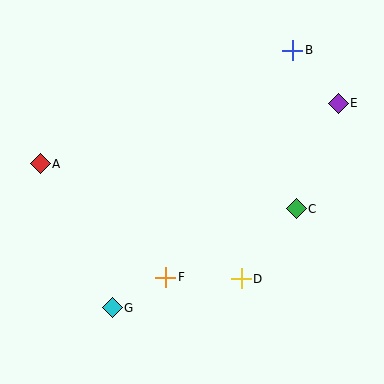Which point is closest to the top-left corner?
Point A is closest to the top-left corner.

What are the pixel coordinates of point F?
Point F is at (166, 277).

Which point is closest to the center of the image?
Point F at (166, 277) is closest to the center.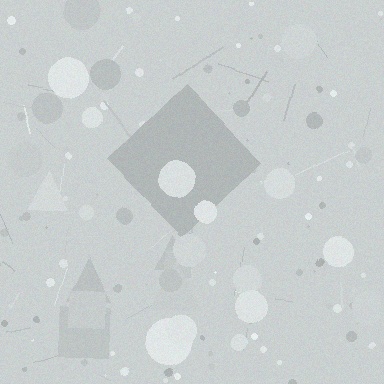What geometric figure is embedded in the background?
A diamond is embedded in the background.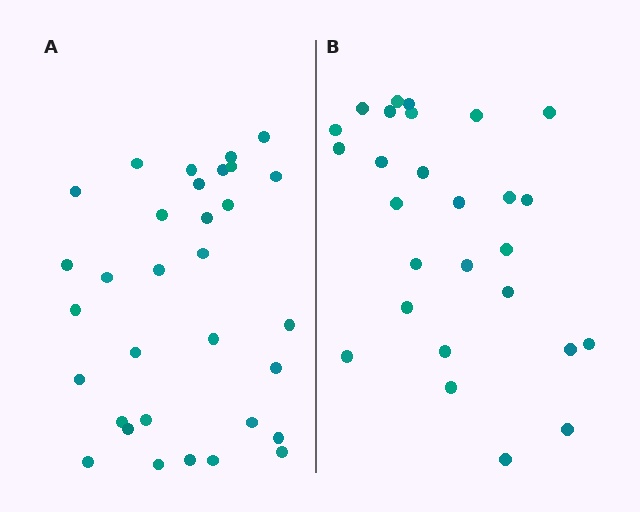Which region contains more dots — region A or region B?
Region A (the left region) has more dots.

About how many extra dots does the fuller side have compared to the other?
Region A has about 5 more dots than region B.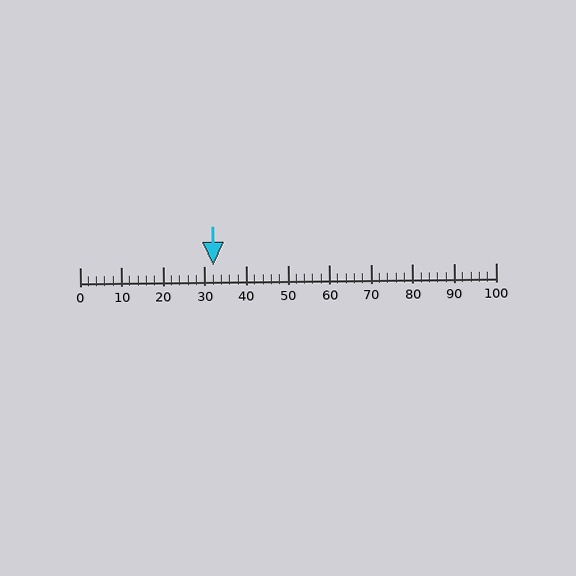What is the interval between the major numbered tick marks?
The major tick marks are spaced 10 units apart.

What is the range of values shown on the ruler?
The ruler shows values from 0 to 100.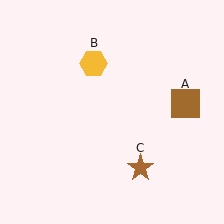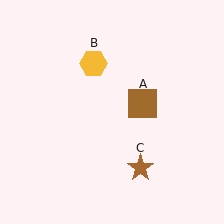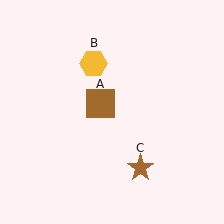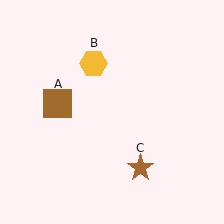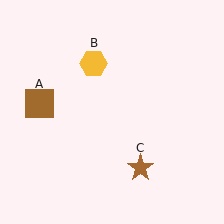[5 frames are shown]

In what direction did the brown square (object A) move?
The brown square (object A) moved left.